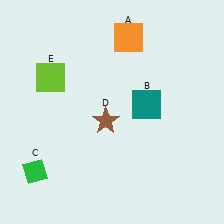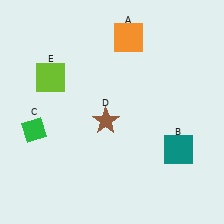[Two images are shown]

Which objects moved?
The objects that moved are: the teal square (B), the green diamond (C).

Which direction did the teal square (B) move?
The teal square (B) moved down.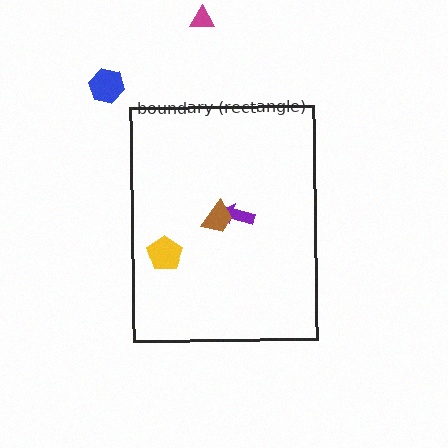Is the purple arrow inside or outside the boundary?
Inside.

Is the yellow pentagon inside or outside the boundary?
Inside.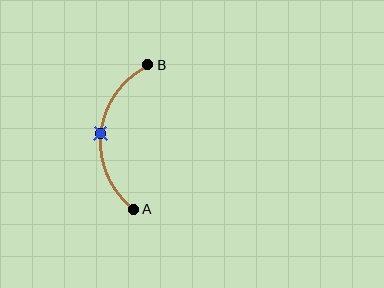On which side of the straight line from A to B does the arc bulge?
The arc bulges to the left of the straight line connecting A and B.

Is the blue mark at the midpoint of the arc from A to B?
Yes. The blue mark lies on the arc at equal arc-length from both A and B — it is the arc midpoint.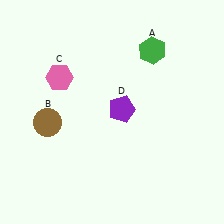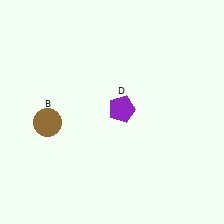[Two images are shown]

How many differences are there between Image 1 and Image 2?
There are 2 differences between the two images.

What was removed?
The green hexagon (A), the pink hexagon (C) were removed in Image 2.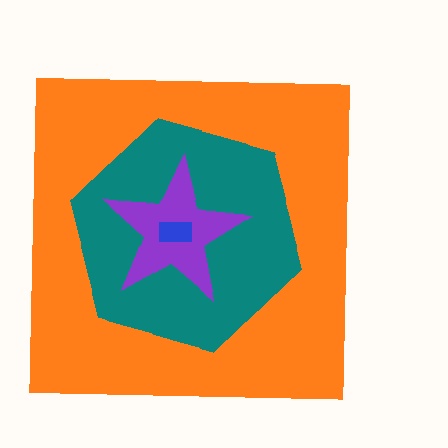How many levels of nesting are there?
4.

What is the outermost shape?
The orange square.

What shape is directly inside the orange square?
The teal hexagon.